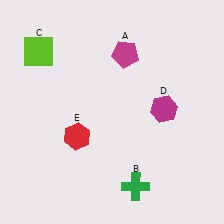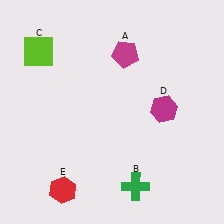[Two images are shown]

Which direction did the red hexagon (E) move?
The red hexagon (E) moved down.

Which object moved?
The red hexagon (E) moved down.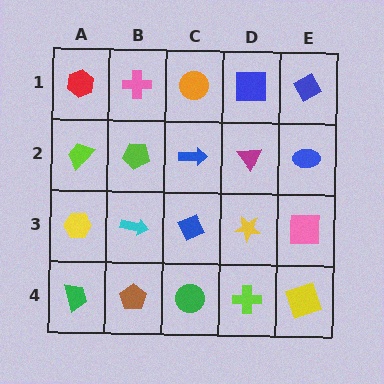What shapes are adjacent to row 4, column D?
A yellow star (row 3, column D), a green circle (row 4, column C), a yellow square (row 4, column E).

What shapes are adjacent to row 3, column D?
A magenta triangle (row 2, column D), a lime cross (row 4, column D), a blue diamond (row 3, column C), a pink square (row 3, column E).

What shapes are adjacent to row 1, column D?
A magenta triangle (row 2, column D), an orange circle (row 1, column C), a blue diamond (row 1, column E).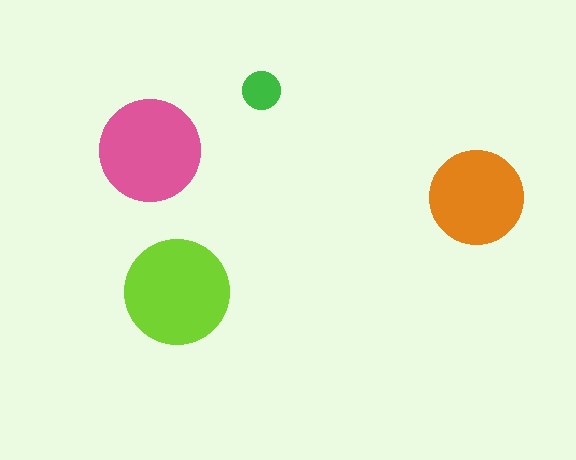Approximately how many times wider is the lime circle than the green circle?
About 2.5 times wider.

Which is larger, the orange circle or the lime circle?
The lime one.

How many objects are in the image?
There are 4 objects in the image.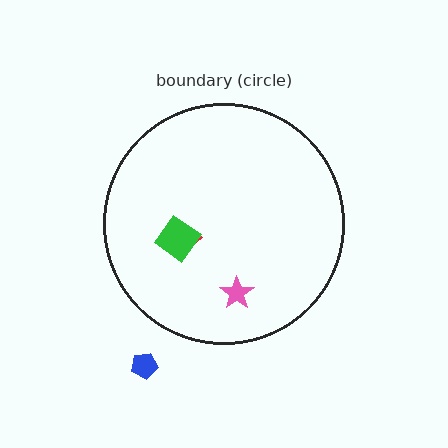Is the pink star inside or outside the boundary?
Inside.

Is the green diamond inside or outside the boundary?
Inside.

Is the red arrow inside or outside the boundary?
Inside.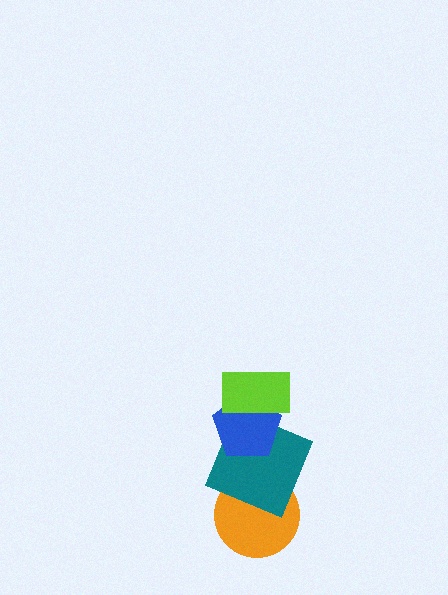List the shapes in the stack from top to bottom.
From top to bottom: the lime rectangle, the blue pentagon, the teal square, the orange circle.